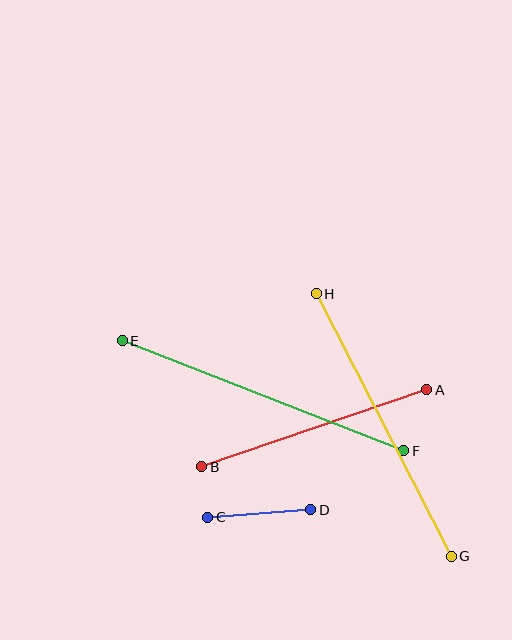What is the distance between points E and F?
The distance is approximately 302 pixels.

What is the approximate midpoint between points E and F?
The midpoint is at approximately (263, 396) pixels.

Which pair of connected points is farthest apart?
Points E and F are farthest apart.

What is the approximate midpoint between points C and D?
The midpoint is at approximately (259, 514) pixels.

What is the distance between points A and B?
The distance is approximately 238 pixels.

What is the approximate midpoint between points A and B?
The midpoint is at approximately (314, 428) pixels.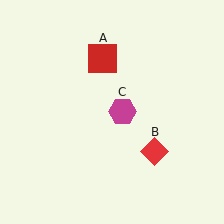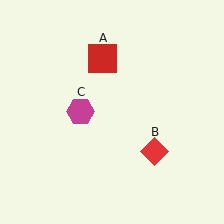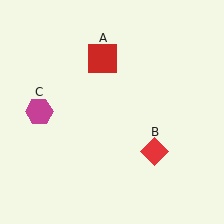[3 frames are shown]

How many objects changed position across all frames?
1 object changed position: magenta hexagon (object C).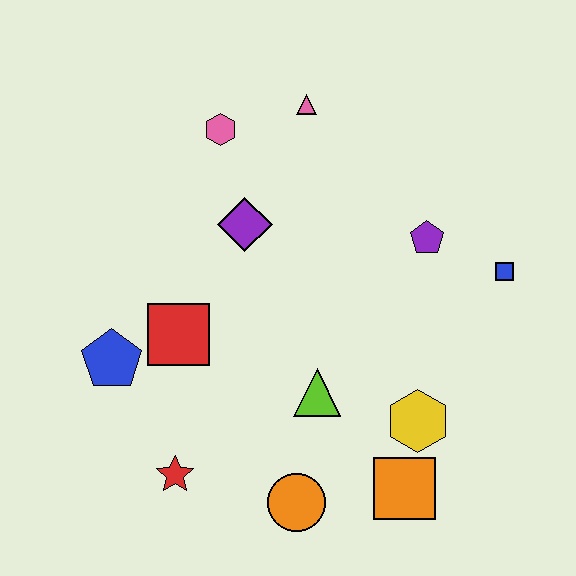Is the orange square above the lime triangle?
No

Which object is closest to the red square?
The blue pentagon is closest to the red square.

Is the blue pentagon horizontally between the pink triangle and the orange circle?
No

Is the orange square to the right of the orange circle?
Yes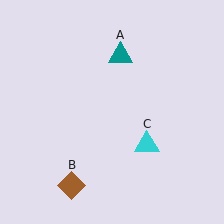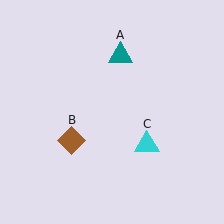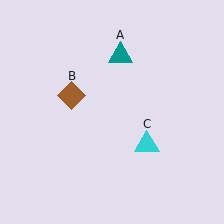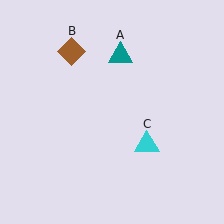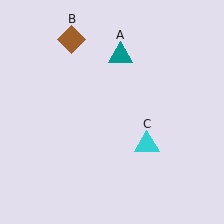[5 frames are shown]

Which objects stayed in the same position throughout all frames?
Teal triangle (object A) and cyan triangle (object C) remained stationary.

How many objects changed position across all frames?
1 object changed position: brown diamond (object B).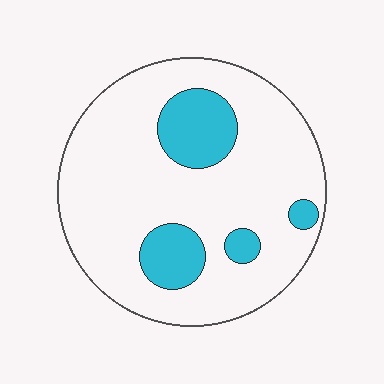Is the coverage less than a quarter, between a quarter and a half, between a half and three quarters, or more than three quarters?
Less than a quarter.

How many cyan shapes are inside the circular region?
4.